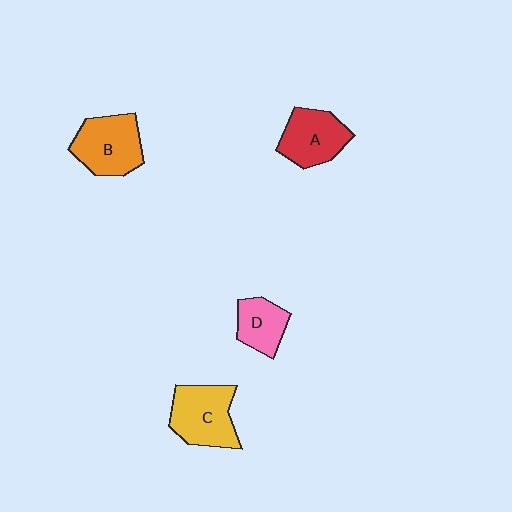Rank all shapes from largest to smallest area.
From largest to smallest: C (yellow), B (orange), A (red), D (pink).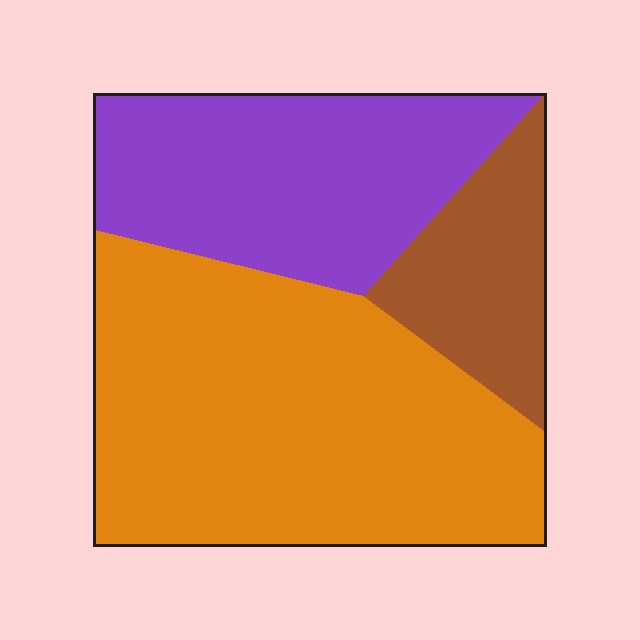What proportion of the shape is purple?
Purple takes up about one third (1/3) of the shape.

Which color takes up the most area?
Orange, at roughly 55%.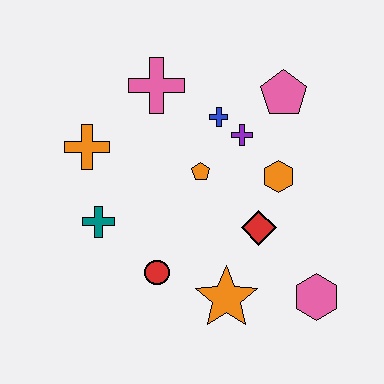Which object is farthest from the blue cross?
The pink hexagon is farthest from the blue cross.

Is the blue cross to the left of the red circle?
No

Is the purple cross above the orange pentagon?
Yes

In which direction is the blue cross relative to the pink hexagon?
The blue cross is above the pink hexagon.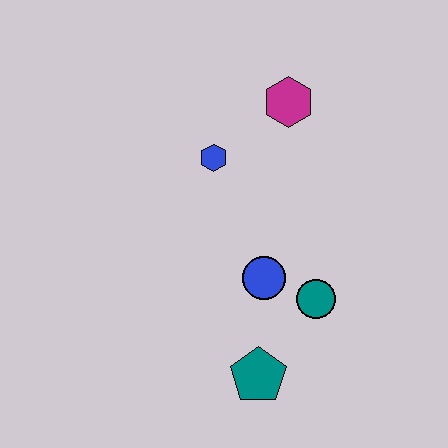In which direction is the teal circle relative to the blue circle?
The teal circle is to the right of the blue circle.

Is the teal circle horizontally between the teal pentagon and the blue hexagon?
No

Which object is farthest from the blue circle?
The magenta hexagon is farthest from the blue circle.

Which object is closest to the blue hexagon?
The magenta hexagon is closest to the blue hexagon.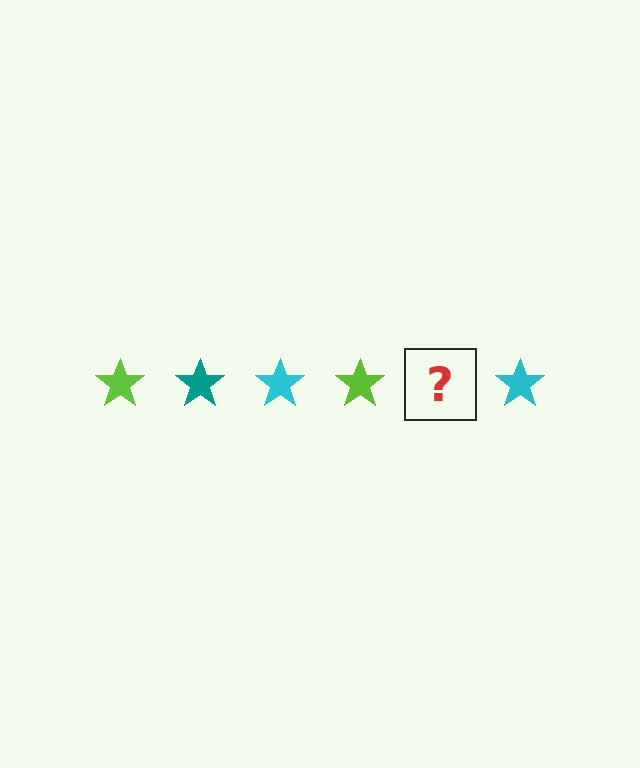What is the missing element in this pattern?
The missing element is a teal star.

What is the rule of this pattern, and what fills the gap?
The rule is that the pattern cycles through lime, teal, cyan stars. The gap should be filled with a teal star.